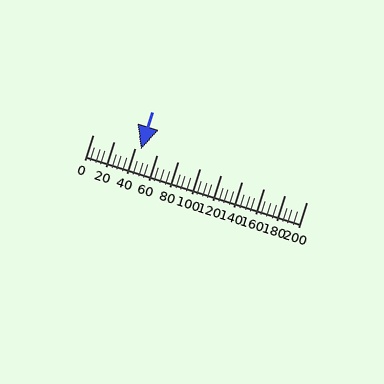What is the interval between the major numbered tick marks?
The major tick marks are spaced 20 units apart.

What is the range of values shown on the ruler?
The ruler shows values from 0 to 200.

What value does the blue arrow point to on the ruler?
The blue arrow points to approximately 45.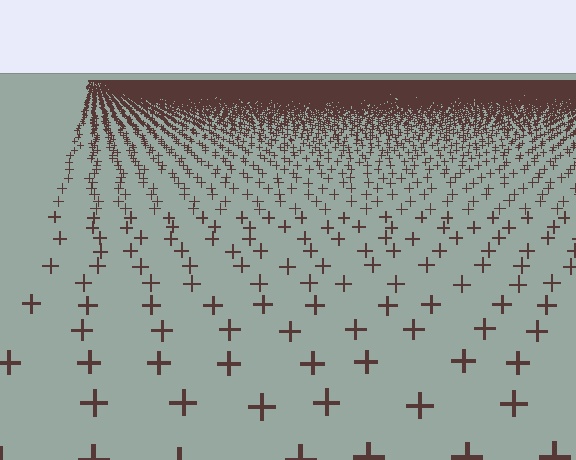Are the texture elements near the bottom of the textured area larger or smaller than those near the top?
Larger. Near the bottom, elements are closer to the viewer and appear at a bigger on-screen size.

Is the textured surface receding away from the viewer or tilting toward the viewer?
The surface is receding away from the viewer. Texture elements get smaller and denser toward the top.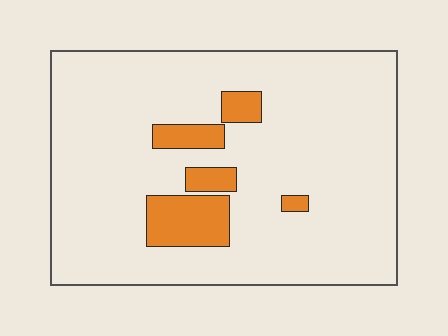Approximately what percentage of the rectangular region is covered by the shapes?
Approximately 10%.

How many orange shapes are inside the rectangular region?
5.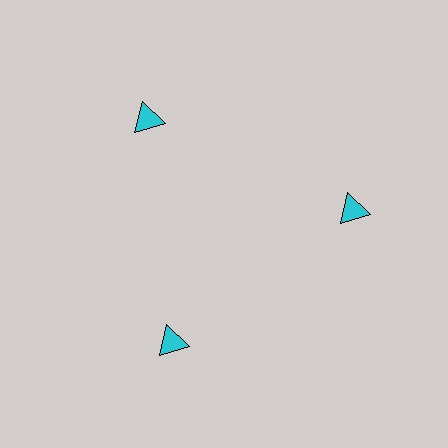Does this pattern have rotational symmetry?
Yes, this pattern has 3-fold rotational symmetry. It looks the same after rotating 120 degrees around the center.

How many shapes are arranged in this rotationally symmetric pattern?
There are 3 shapes, arranged in 3 groups of 1.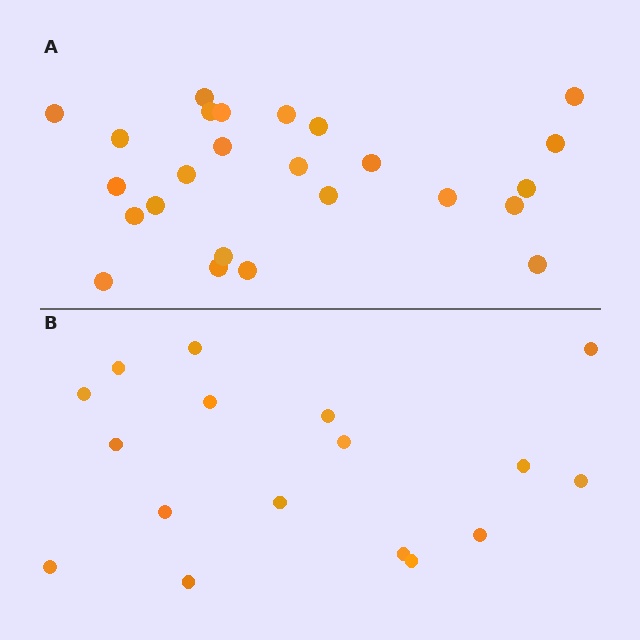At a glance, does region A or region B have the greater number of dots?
Region A (the top region) has more dots.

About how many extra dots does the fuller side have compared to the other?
Region A has roughly 8 or so more dots than region B.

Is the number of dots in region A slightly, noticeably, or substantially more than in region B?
Region A has substantially more. The ratio is roughly 1.5 to 1.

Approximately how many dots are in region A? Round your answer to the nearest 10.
About 20 dots. (The exact count is 25, which rounds to 20.)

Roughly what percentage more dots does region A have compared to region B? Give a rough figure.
About 45% more.